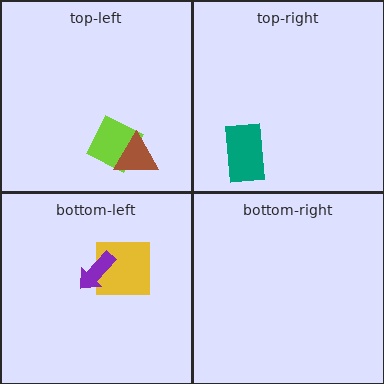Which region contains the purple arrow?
The bottom-left region.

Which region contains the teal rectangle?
The top-right region.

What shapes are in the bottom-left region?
The yellow square, the purple arrow.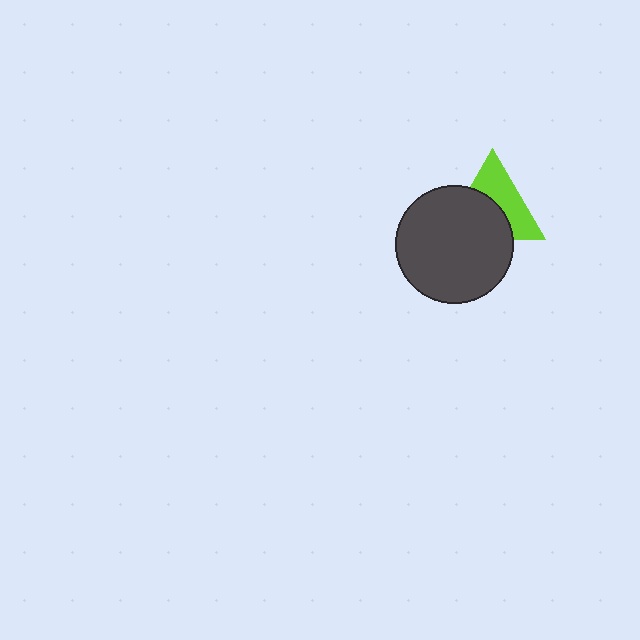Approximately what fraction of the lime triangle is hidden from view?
Roughly 50% of the lime triangle is hidden behind the dark gray circle.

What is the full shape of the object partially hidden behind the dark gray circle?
The partially hidden object is a lime triangle.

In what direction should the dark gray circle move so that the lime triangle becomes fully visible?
The dark gray circle should move down. That is the shortest direction to clear the overlap and leave the lime triangle fully visible.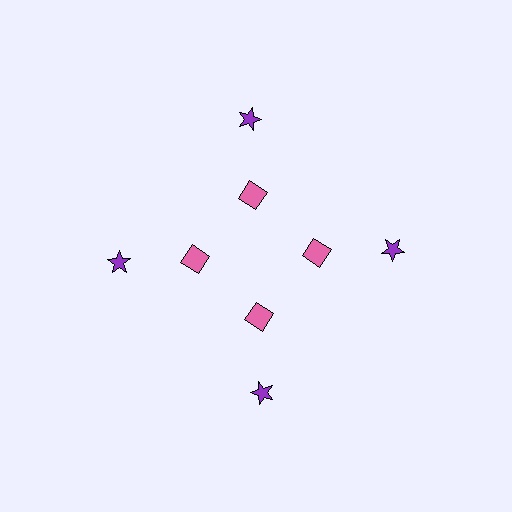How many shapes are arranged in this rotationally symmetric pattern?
There are 8 shapes, arranged in 4 groups of 2.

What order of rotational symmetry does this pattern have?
This pattern has 4-fold rotational symmetry.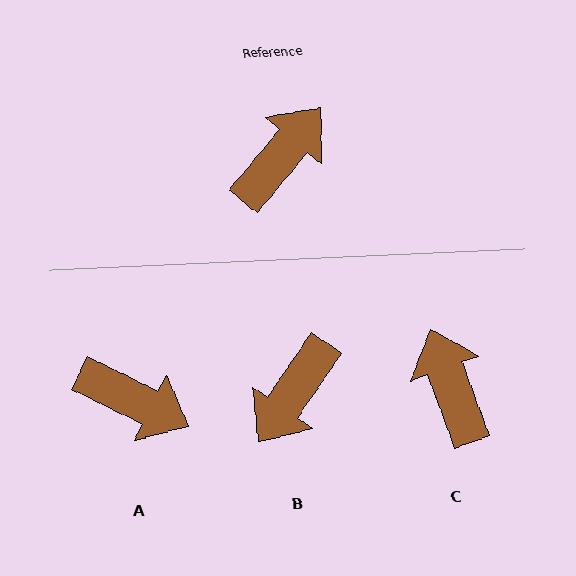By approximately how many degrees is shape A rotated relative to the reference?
Approximately 76 degrees clockwise.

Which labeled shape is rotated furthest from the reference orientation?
B, about 175 degrees away.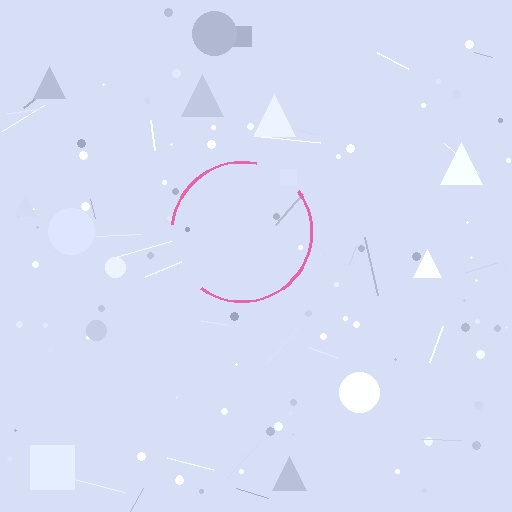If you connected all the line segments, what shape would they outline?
They would outline a circle.